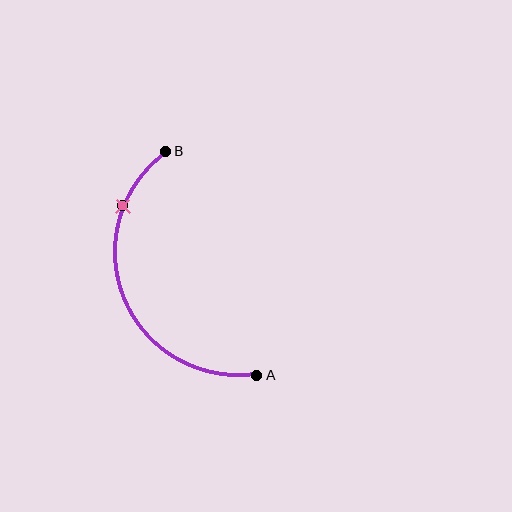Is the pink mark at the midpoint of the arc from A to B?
No. The pink mark lies on the arc but is closer to endpoint B. The arc midpoint would be at the point on the curve equidistant along the arc from both A and B.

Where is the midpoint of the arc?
The arc midpoint is the point on the curve farthest from the straight line joining A and B. It sits to the left of that line.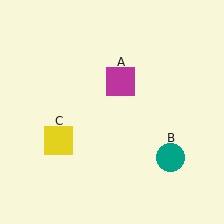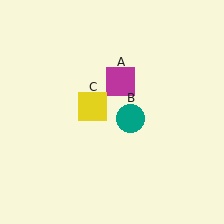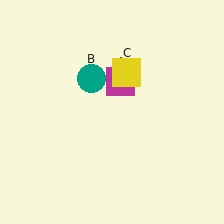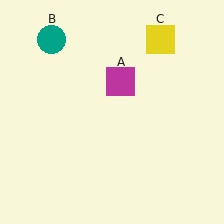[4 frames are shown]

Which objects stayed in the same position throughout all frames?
Magenta square (object A) remained stationary.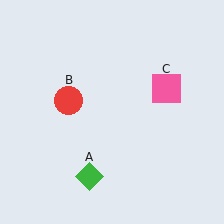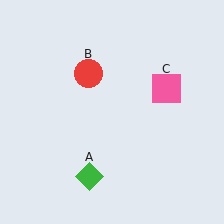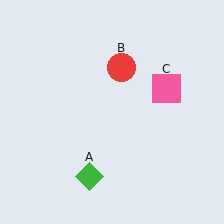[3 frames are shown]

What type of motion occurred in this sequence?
The red circle (object B) rotated clockwise around the center of the scene.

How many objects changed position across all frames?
1 object changed position: red circle (object B).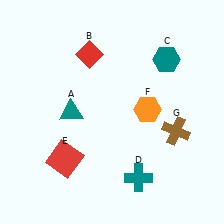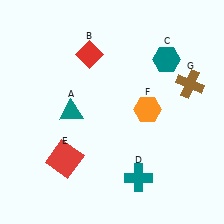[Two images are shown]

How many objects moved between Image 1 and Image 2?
1 object moved between the two images.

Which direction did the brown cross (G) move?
The brown cross (G) moved up.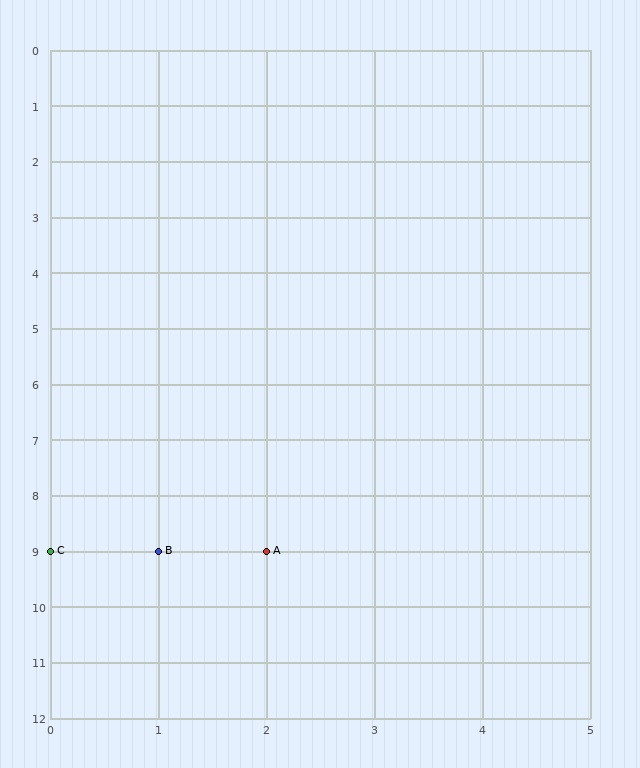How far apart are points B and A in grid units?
Points B and A are 1 column apart.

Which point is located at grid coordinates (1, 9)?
Point B is at (1, 9).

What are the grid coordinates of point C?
Point C is at grid coordinates (0, 9).